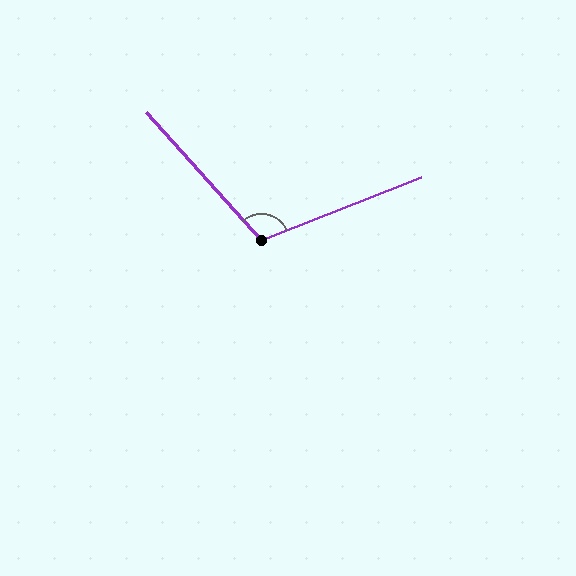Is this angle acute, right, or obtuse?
It is obtuse.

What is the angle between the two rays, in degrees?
Approximately 110 degrees.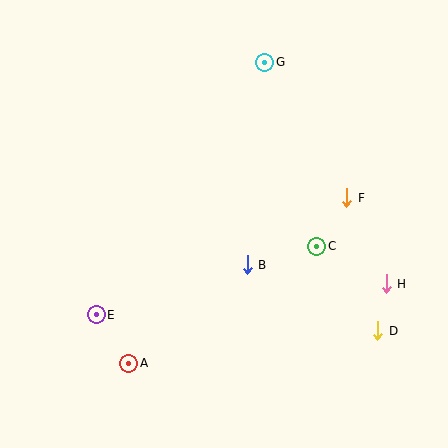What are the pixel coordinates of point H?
Point H is at (386, 284).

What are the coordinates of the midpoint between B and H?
The midpoint between B and H is at (317, 274).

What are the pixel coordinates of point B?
Point B is at (247, 265).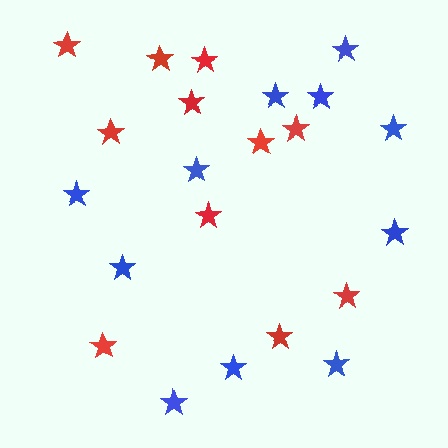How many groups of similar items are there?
There are 2 groups: one group of red stars (11) and one group of blue stars (11).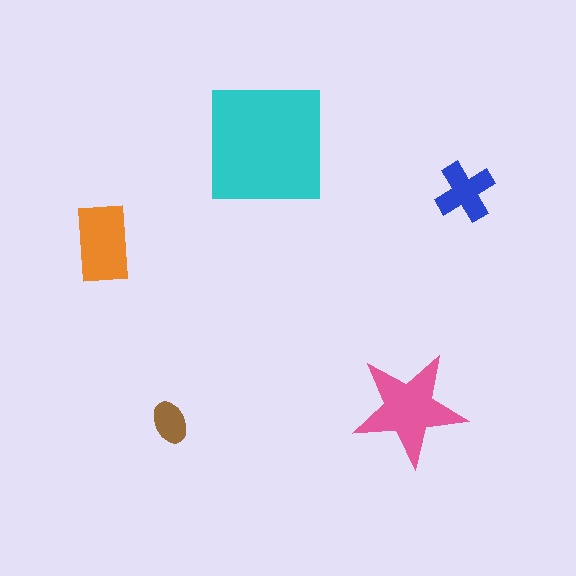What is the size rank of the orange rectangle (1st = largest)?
3rd.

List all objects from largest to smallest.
The cyan square, the pink star, the orange rectangle, the blue cross, the brown ellipse.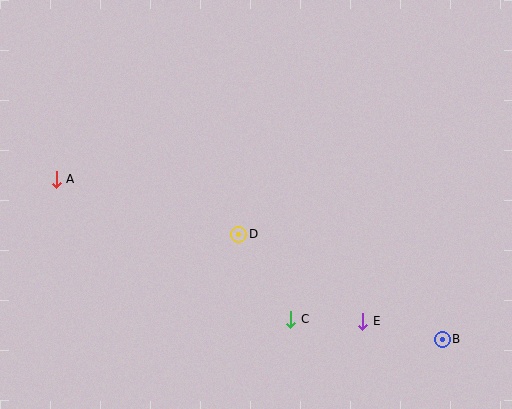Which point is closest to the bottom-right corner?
Point B is closest to the bottom-right corner.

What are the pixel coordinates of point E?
Point E is at (363, 321).